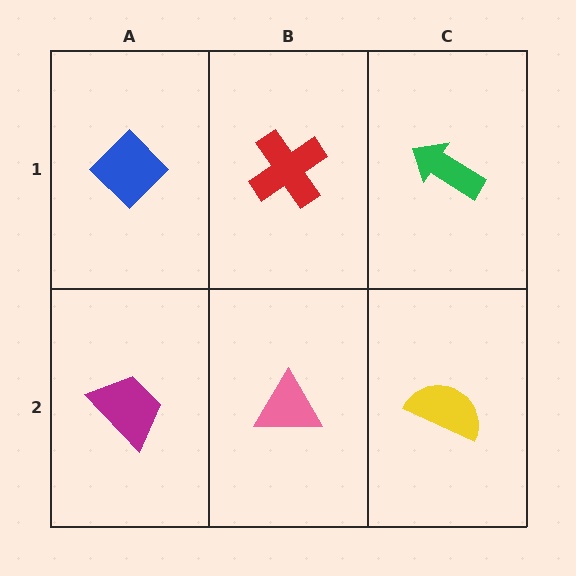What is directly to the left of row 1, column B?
A blue diamond.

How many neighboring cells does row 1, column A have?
2.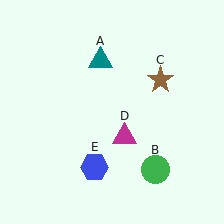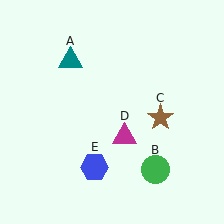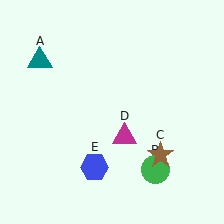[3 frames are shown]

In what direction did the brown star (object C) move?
The brown star (object C) moved down.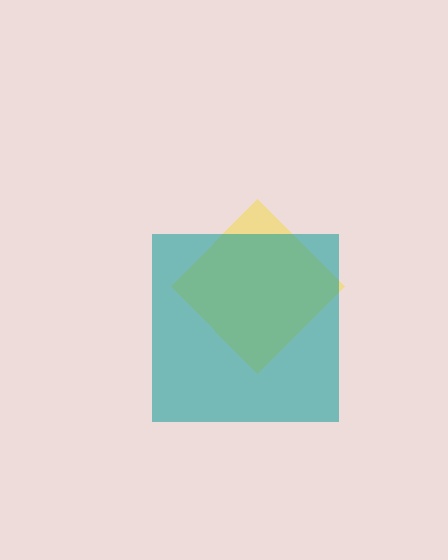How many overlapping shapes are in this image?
There are 2 overlapping shapes in the image.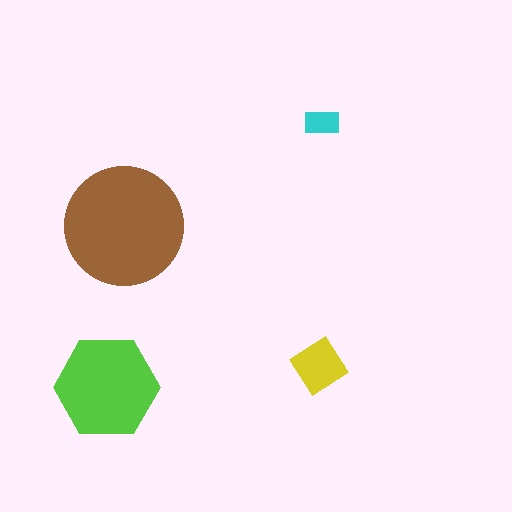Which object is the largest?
The brown circle.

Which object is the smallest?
The cyan rectangle.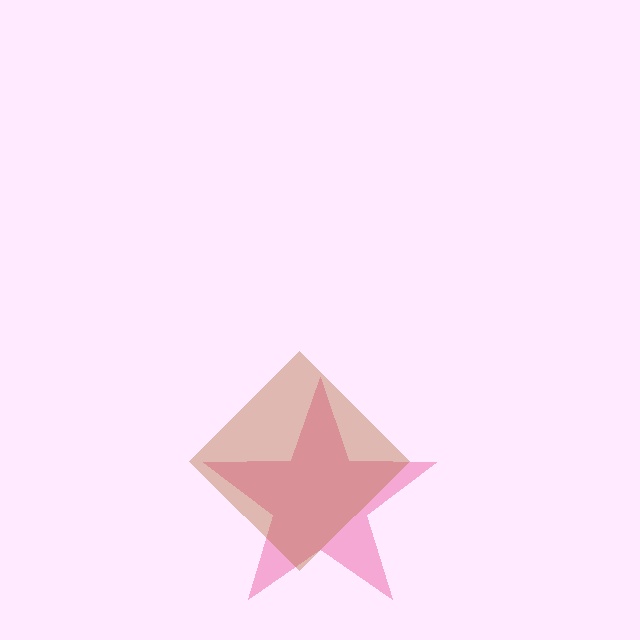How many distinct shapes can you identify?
There are 2 distinct shapes: a pink star, a brown diamond.